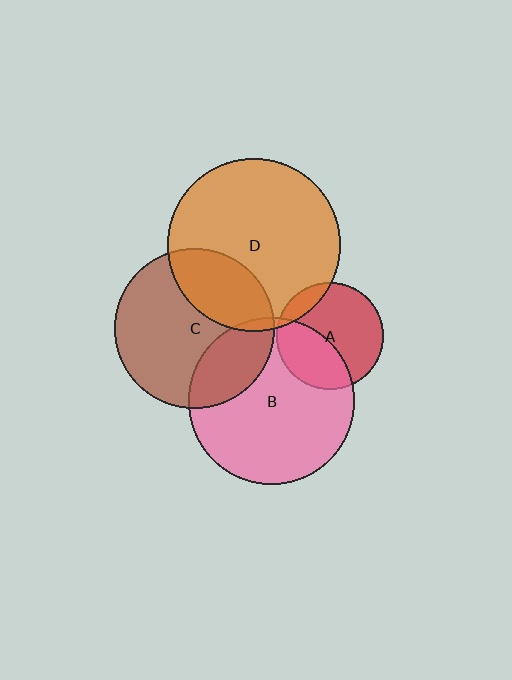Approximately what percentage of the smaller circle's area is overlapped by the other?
Approximately 30%.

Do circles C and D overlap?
Yes.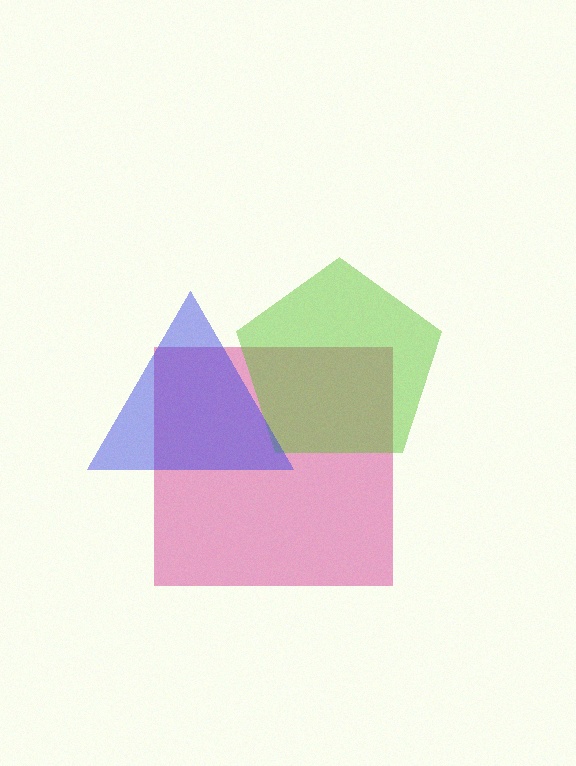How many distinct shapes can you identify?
There are 3 distinct shapes: a pink square, a lime pentagon, a blue triangle.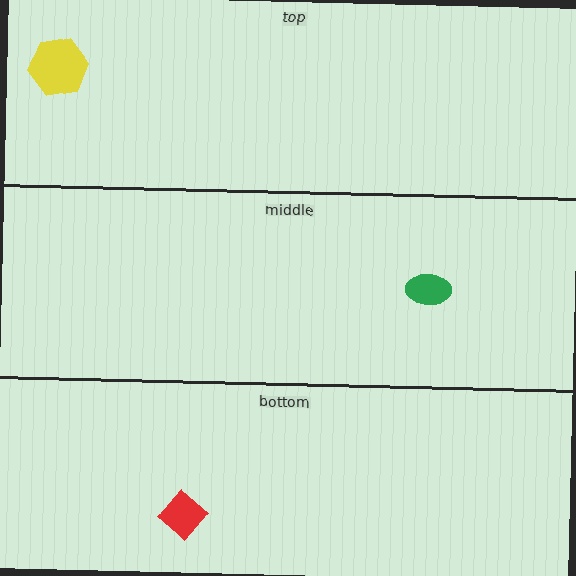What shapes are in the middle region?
The green ellipse.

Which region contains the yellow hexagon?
The top region.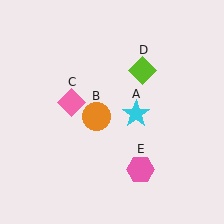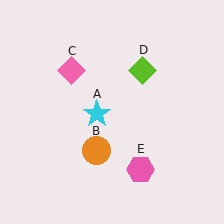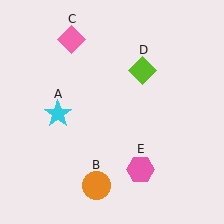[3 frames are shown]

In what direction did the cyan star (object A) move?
The cyan star (object A) moved left.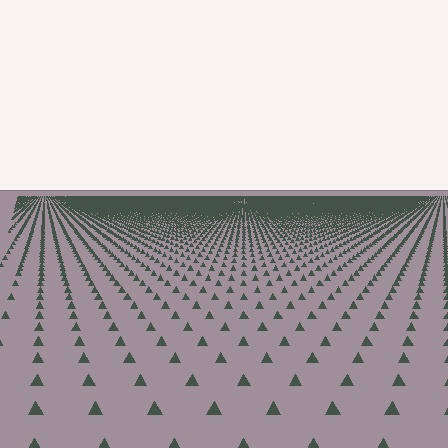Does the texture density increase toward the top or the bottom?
Density increases toward the top.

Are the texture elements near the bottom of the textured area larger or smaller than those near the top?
Larger. Near the bottom, elements are closer to the viewer and appear at a bigger on-screen size.